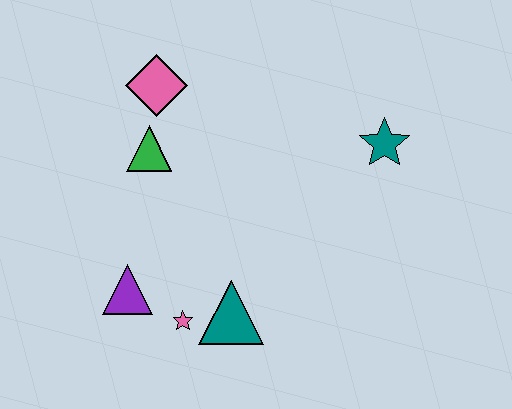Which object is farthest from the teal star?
The purple triangle is farthest from the teal star.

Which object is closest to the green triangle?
The pink diamond is closest to the green triangle.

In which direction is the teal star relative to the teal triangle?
The teal star is above the teal triangle.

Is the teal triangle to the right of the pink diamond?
Yes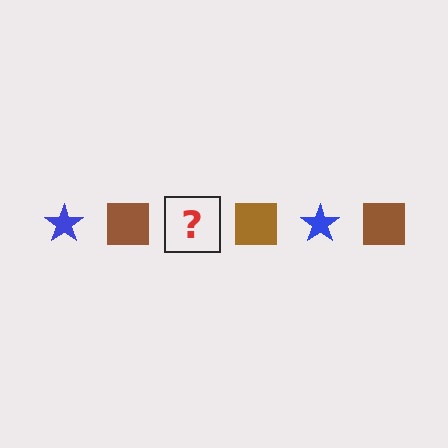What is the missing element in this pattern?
The missing element is a blue star.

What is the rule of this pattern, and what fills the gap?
The rule is that the pattern alternates between blue star and brown square. The gap should be filled with a blue star.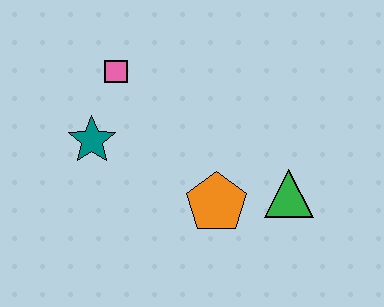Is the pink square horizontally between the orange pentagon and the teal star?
Yes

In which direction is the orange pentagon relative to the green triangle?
The orange pentagon is to the left of the green triangle.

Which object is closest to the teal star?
The pink square is closest to the teal star.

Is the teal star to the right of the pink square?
No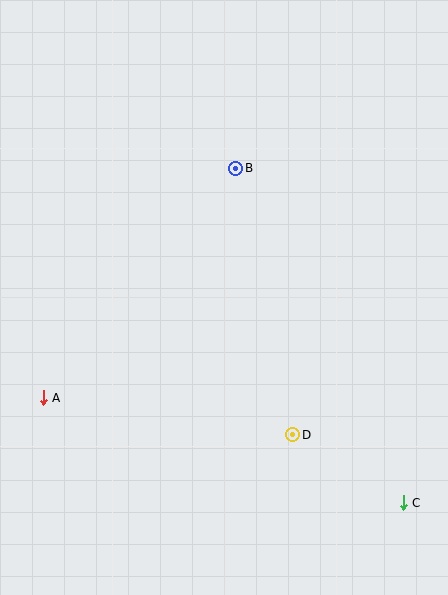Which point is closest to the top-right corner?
Point B is closest to the top-right corner.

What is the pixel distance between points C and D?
The distance between C and D is 130 pixels.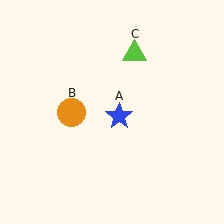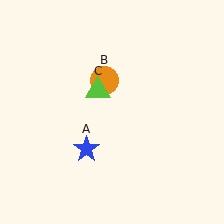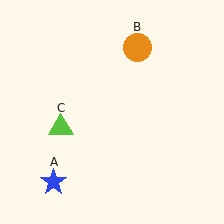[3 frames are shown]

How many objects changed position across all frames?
3 objects changed position: blue star (object A), orange circle (object B), lime triangle (object C).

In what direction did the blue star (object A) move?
The blue star (object A) moved down and to the left.